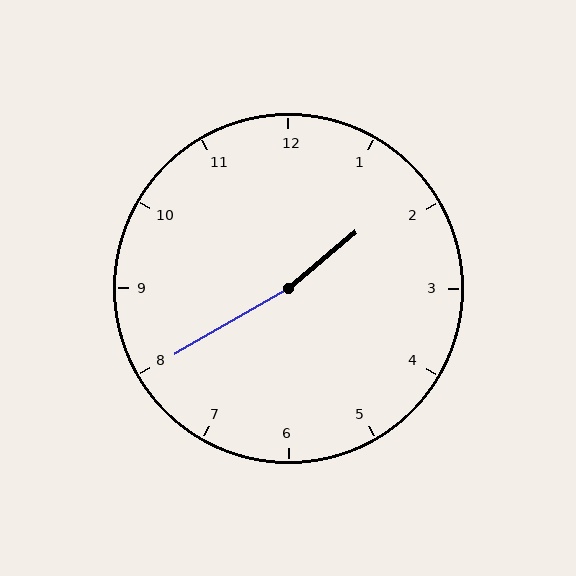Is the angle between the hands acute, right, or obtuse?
It is obtuse.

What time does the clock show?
1:40.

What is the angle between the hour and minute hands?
Approximately 170 degrees.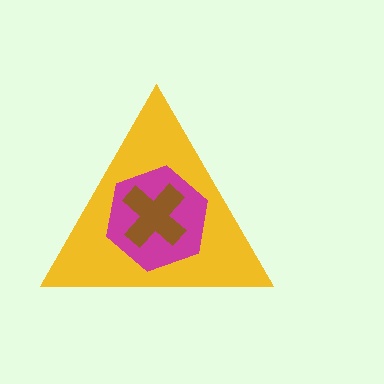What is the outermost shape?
The yellow triangle.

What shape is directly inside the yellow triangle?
The magenta hexagon.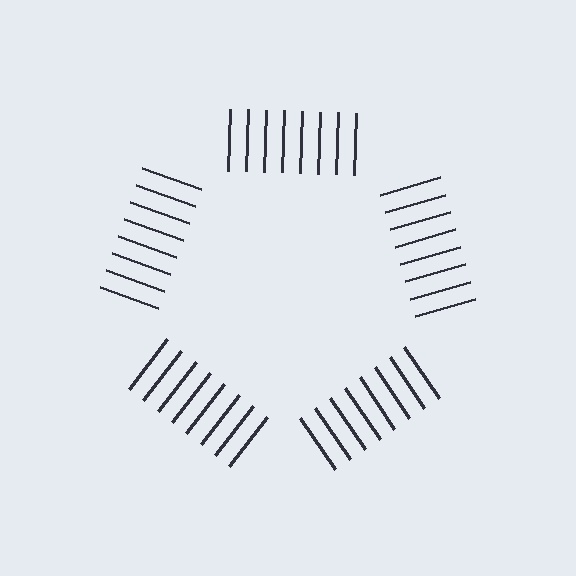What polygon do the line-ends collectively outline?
An illusory pentagon — the line segments terminate on its edges but no continuous stroke is drawn.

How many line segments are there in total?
40 — 8 along each of the 5 edges.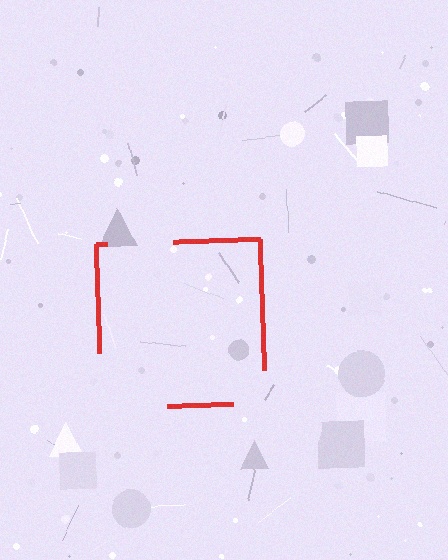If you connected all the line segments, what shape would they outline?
They would outline a square.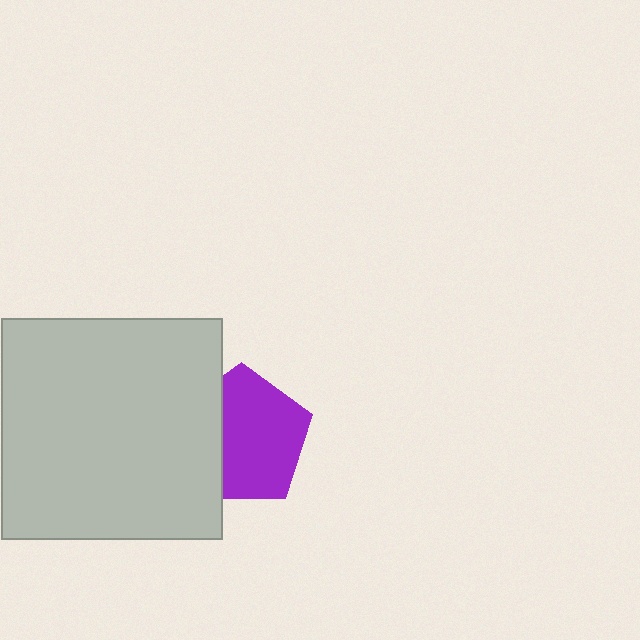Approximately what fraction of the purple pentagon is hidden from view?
Roughly 33% of the purple pentagon is hidden behind the light gray square.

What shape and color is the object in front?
The object in front is a light gray square.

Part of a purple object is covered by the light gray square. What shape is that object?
It is a pentagon.